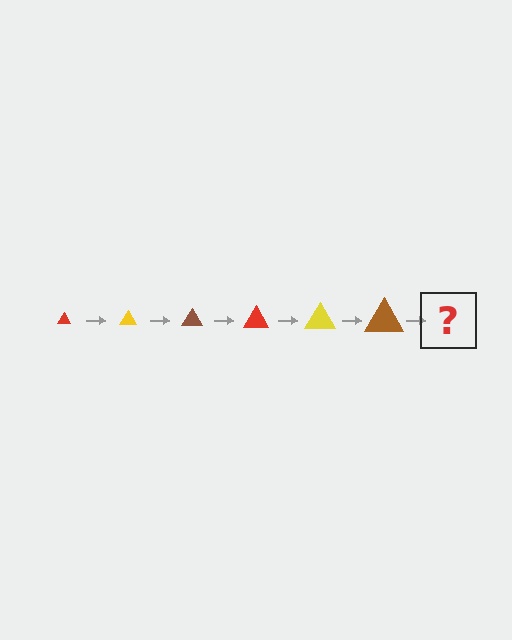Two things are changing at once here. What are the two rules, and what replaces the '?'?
The two rules are that the triangle grows larger each step and the color cycles through red, yellow, and brown. The '?' should be a red triangle, larger than the previous one.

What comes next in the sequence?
The next element should be a red triangle, larger than the previous one.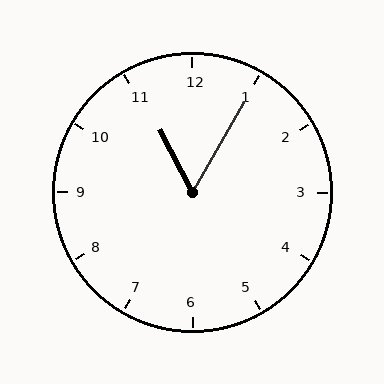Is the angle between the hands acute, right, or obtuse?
It is acute.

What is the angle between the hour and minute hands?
Approximately 58 degrees.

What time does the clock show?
11:05.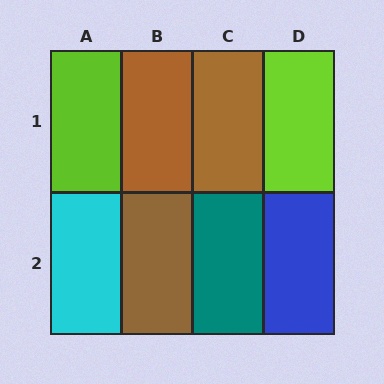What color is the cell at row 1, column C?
Brown.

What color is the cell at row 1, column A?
Lime.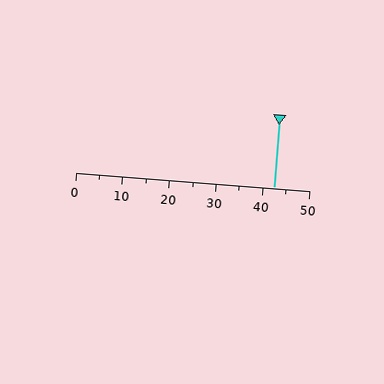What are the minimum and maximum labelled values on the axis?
The axis runs from 0 to 50.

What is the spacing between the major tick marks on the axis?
The major ticks are spaced 10 apart.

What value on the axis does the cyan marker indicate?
The marker indicates approximately 42.5.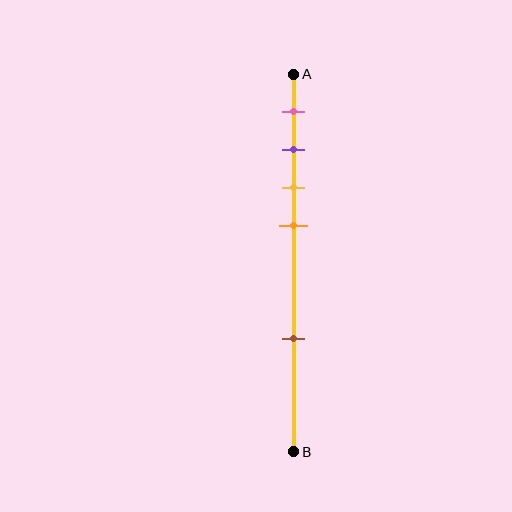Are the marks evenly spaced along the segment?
No, the marks are not evenly spaced.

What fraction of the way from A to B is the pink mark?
The pink mark is approximately 10% (0.1) of the way from A to B.